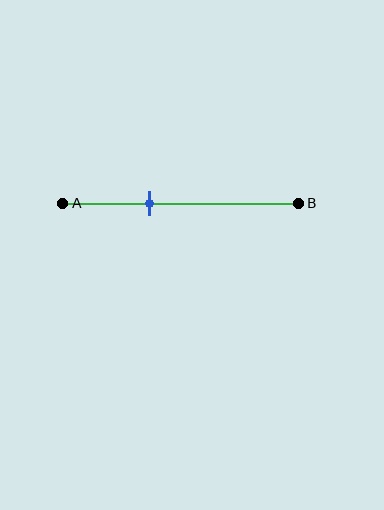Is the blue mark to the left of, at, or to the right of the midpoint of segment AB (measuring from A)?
The blue mark is to the left of the midpoint of segment AB.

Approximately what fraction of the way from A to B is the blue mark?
The blue mark is approximately 35% of the way from A to B.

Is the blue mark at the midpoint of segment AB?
No, the mark is at about 35% from A, not at the 50% midpoint.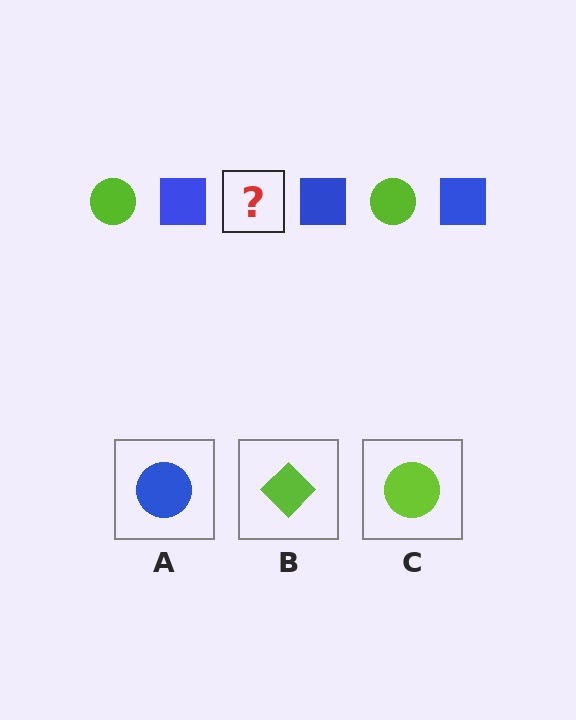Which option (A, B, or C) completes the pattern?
C.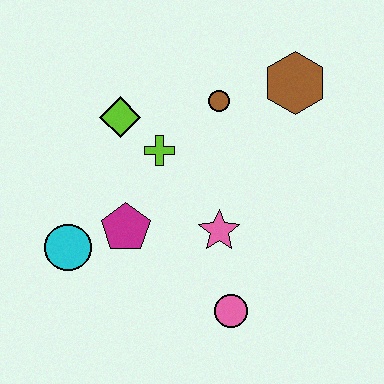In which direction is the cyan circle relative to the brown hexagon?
The cyan circle is to the left of the brown hexagon.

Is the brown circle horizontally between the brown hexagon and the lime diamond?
Yes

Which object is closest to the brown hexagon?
The brown circle is closest to the brown hexagon.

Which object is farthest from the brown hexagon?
The cyan circle is farthest from the brown hexagon.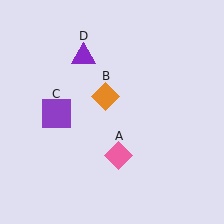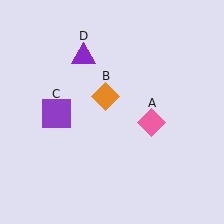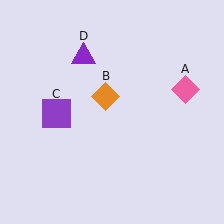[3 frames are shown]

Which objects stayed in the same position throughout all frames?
Orange diamond (object B) and purple square (object C) and purple triangle (object D) remained stationary.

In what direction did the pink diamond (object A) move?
The pink diamond (object A) moved up and to the right.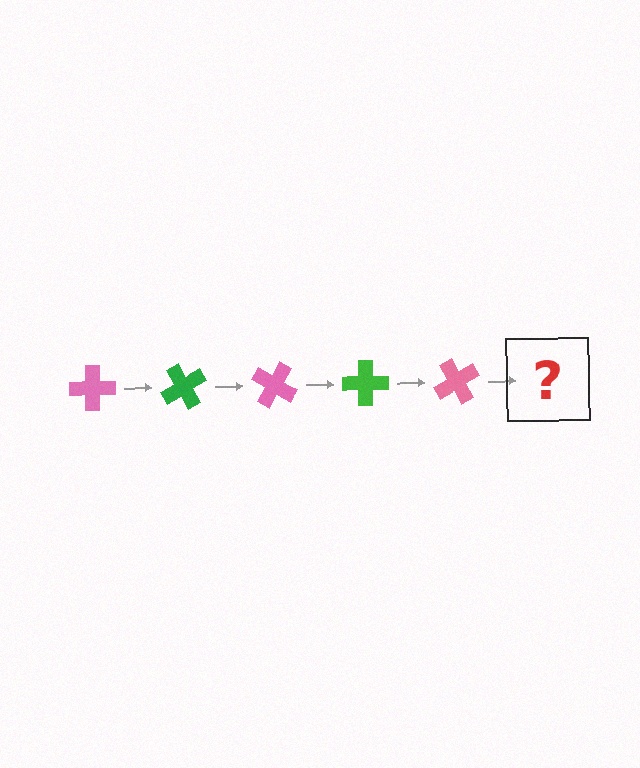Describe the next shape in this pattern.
It should be a green cross, rotated 300 degrees from the start.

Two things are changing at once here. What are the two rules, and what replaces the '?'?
The two rules are that it rotates 60 degrees each step and the color cycles through pink and green. The '?' should be a green cross, rotated 300 degrees from the start.